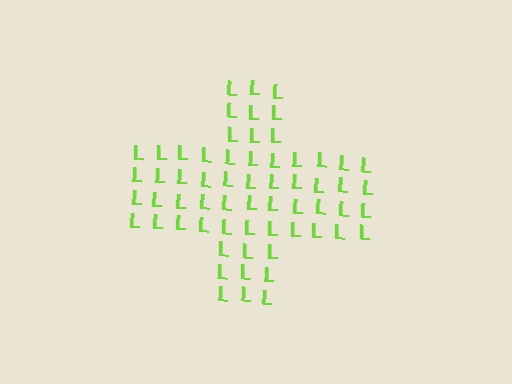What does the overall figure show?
The overall figure shows a cross.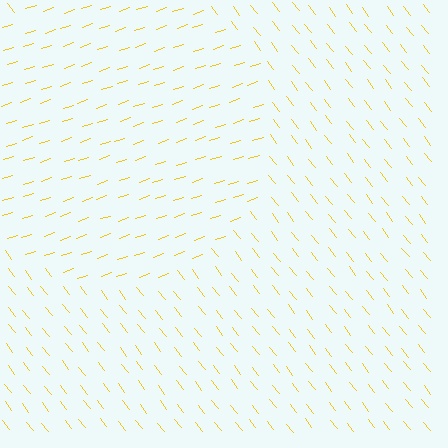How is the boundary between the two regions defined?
The boundary is defined purely by a change in line orientation (approximately 70 degrees difference). All lines are the same color and thickness.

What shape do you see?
I see a circle.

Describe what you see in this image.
The image is filled with small yellow line segments. A circle region in the image has lines oriented differently from the surrounding lines, creating a visible texture boundary.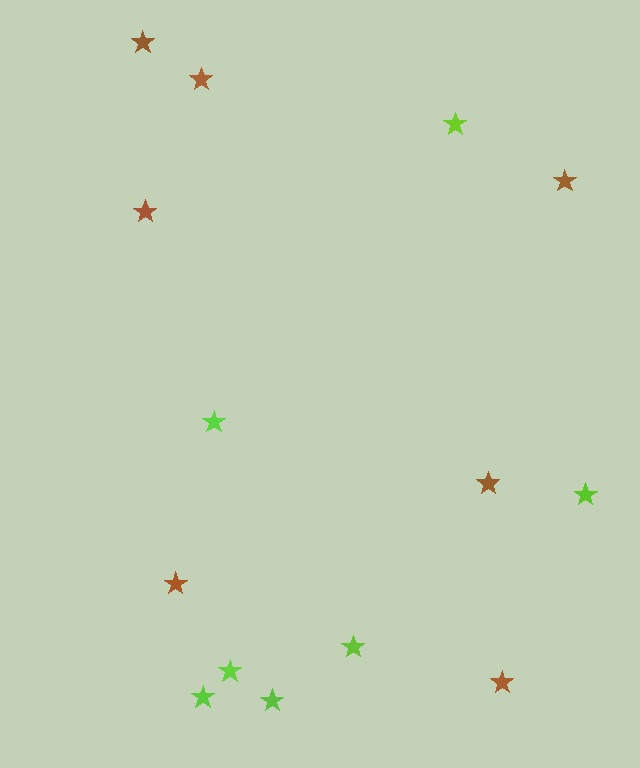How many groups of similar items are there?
There are 2 groups: one group of lime stars (7) and one group of brown stars (7).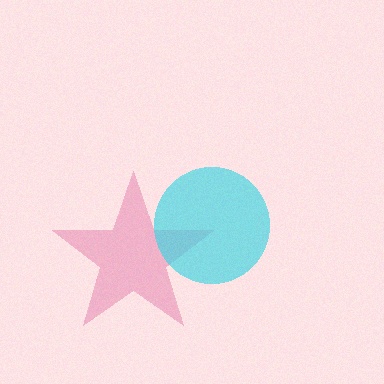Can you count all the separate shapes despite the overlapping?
Yes, there are 2 separate shapes.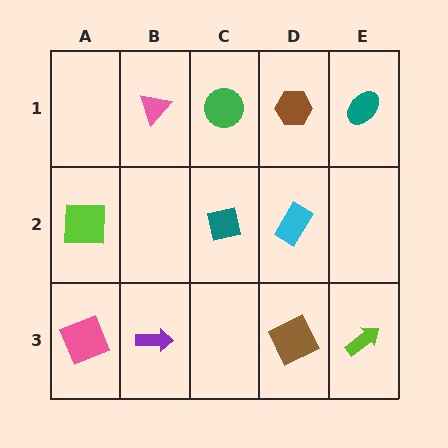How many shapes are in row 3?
4 shapes.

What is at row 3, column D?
A brown square.